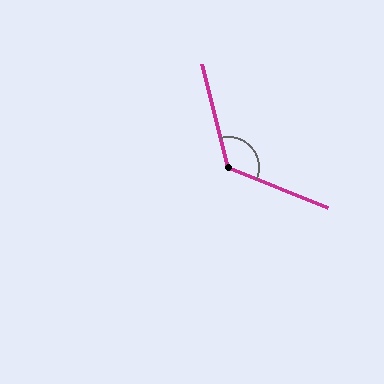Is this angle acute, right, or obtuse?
It is obtuse.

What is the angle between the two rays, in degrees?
Approximately 126 degrees.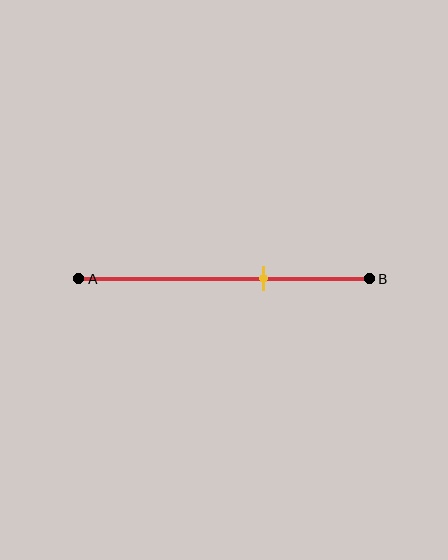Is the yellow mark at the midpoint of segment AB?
No, the mark is at about 65% from A, not at the 50% midpoint.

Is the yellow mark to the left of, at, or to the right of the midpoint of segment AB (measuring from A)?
The yellow mark is to the right of the midpoint of segment AB.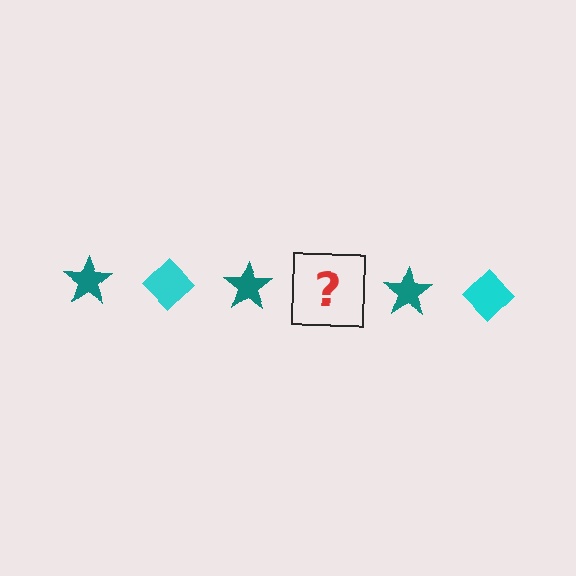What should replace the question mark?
The question mark should be replaced with a cyan diamond.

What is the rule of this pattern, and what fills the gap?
The rule is that the pattern alternates between teal star and cyan diamond. The gap should be filled with a cyan diamond.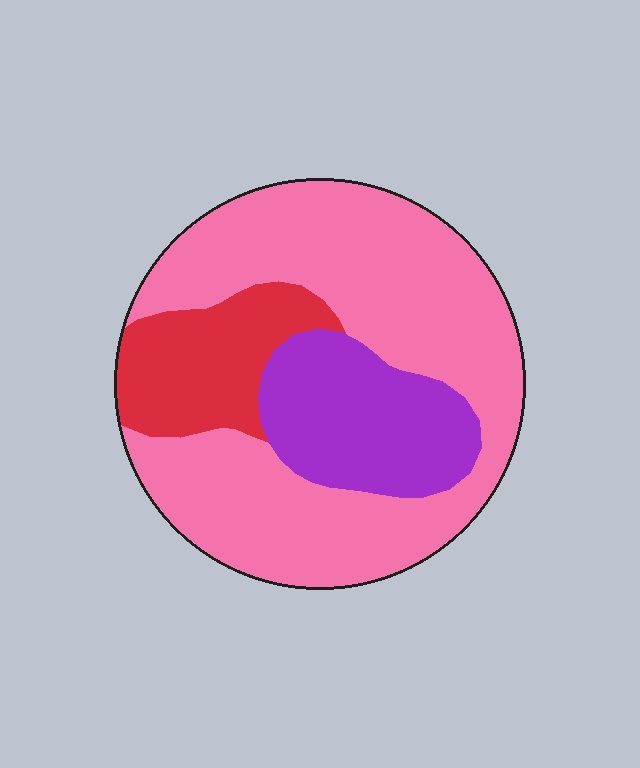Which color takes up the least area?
Red, at roughly 15%.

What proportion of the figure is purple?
Purple takes up about one fifth (1/5) of the figure.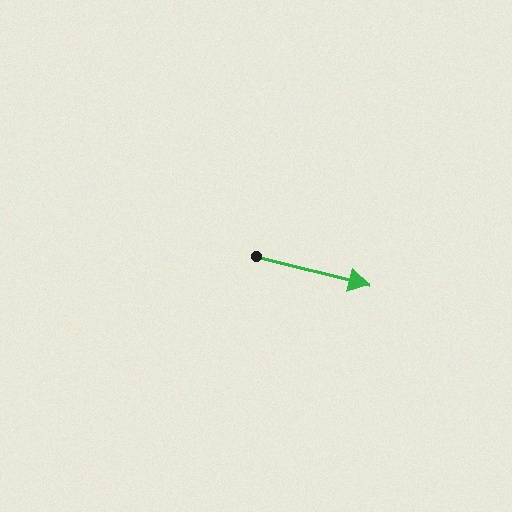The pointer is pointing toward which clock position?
Roughly 3 o'clock.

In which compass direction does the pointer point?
East.